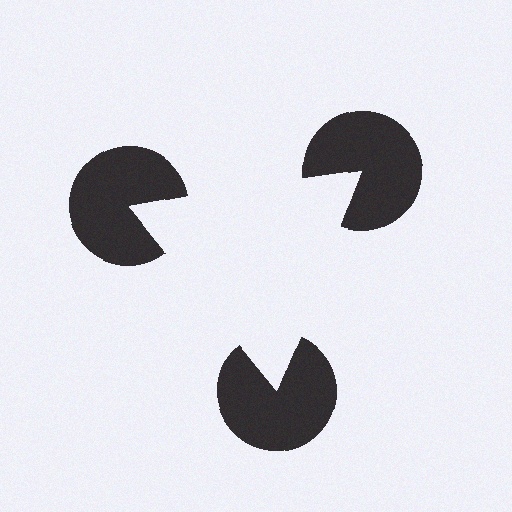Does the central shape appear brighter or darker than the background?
It typically appears slightly brighter than the background, even though no actual brightness change is drawn.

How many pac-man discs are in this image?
There are 3 — one at each vertex of the illusory triangle.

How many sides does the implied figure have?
3 sides.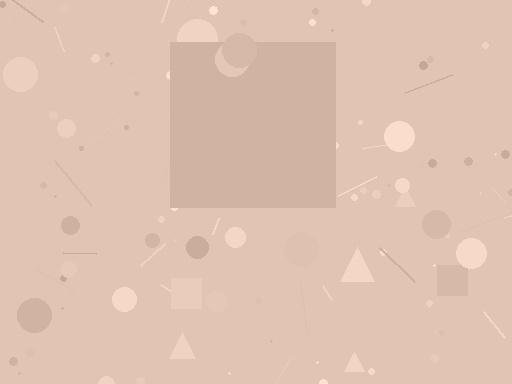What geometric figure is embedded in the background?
A square is embedded in the background.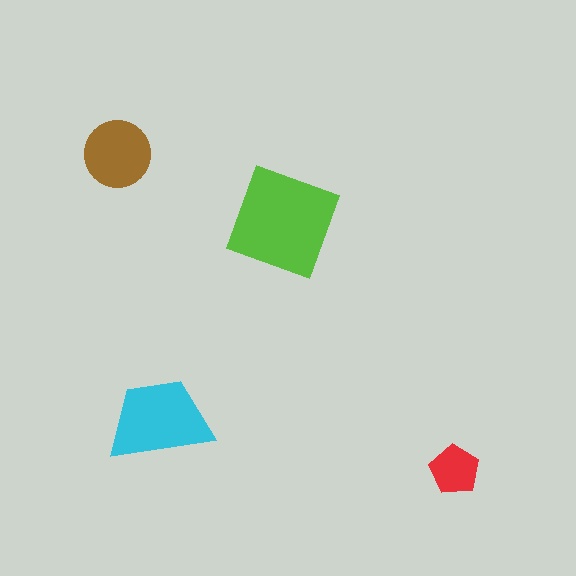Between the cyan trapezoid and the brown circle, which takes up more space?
The cyan trapezoid.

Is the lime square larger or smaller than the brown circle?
Larger.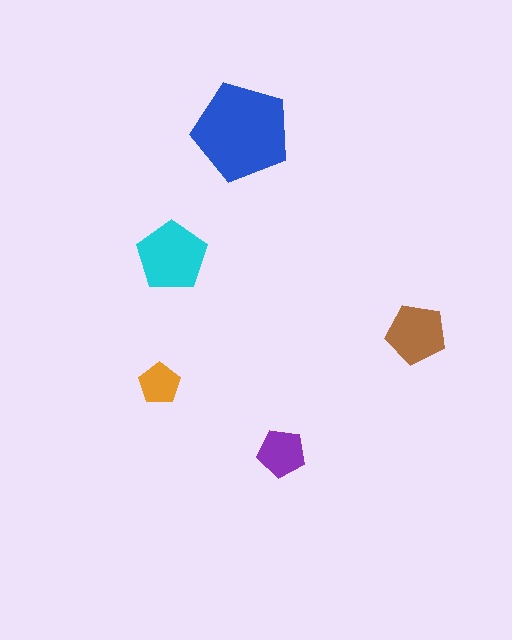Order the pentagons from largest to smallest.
the blue one, the cyan one, the brown one, the purple one, the orange one.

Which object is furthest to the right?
The brown pentagon is rightmost.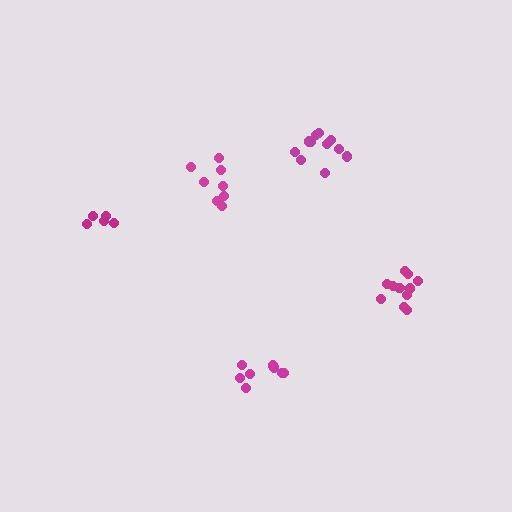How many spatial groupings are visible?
There are 5 spatial groupings.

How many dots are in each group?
Group 1: 5 dots, Group 2: 11 dots, Group 3: 11 dots, Group 4: 8 dots, Group 5: 8 dots (43 total).